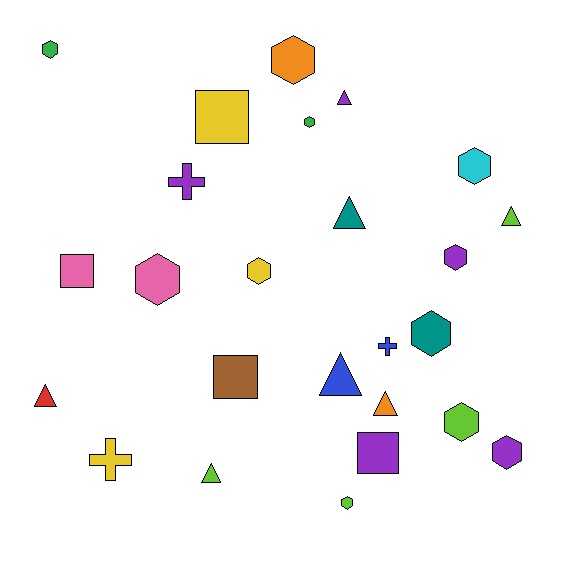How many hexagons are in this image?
There are 11 hexagons.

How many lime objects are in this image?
There are 4 lime objects.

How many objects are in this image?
There are 25 objects.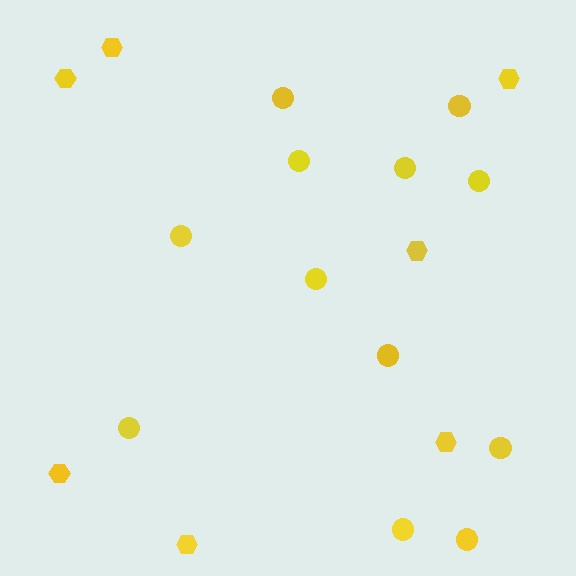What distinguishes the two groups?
There are 2 groups: one group of circles (12) and one group of hexagons (7).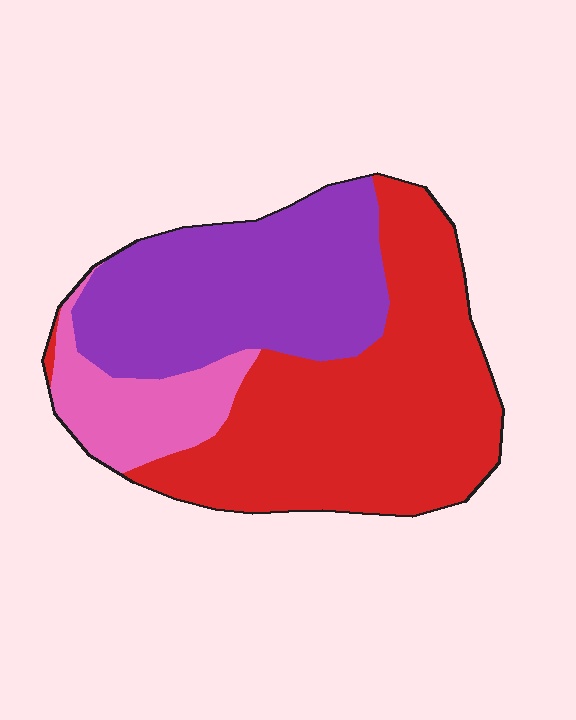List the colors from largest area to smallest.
From largest to smallest: red, purple, pink.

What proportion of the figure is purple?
Purple covers about 35% of the figure.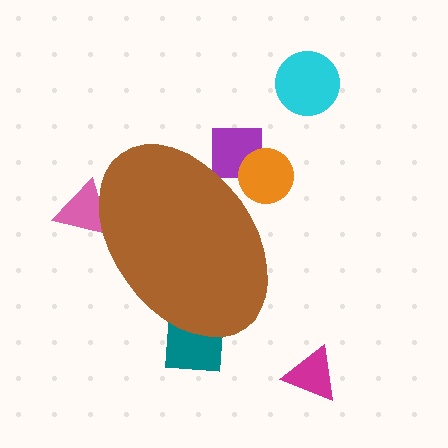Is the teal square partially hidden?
Yes, the teal square is partially hidden behind the brown ellipse.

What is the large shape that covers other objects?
A brown ellipse.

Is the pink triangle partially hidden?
Yes, the pink triangle is partially hidden behind the brown ellipse.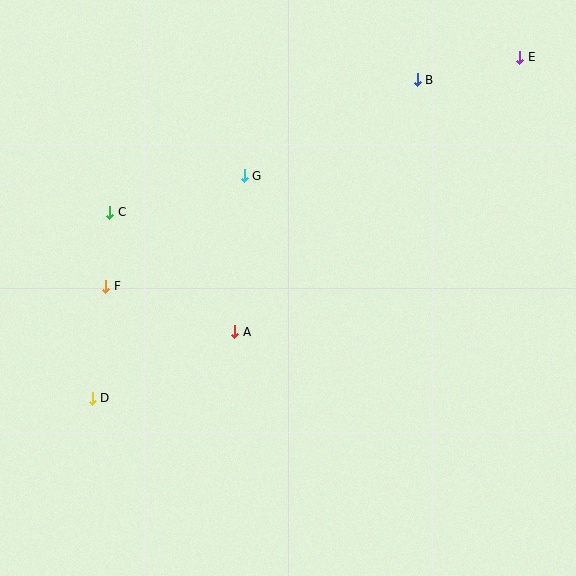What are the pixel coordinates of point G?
Point G is at (244, 176).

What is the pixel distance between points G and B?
The distance between G and B is 198 pixels.